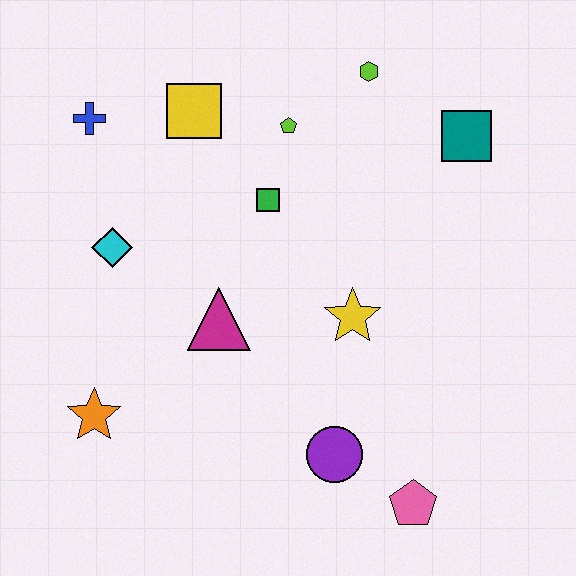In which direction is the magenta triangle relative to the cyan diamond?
The magenta triangle is to the right of the cyan diamond.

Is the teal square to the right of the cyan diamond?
Yes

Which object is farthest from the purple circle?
The blue cross is farthest from the purple circle.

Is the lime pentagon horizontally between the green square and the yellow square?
No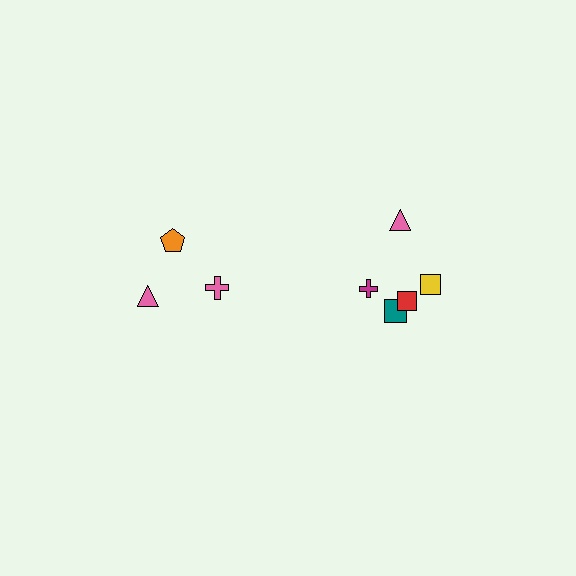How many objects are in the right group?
There are 5 objects.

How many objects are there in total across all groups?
There are 8 objects.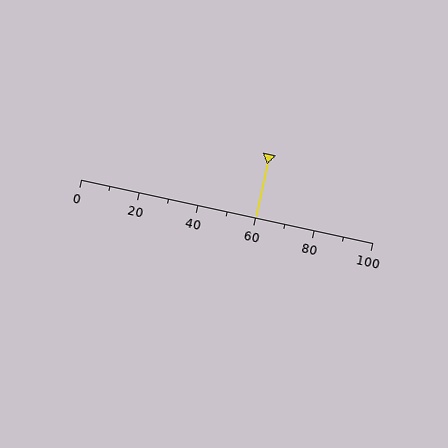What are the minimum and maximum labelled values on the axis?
The axis runs from 0 to 100.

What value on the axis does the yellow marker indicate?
The marker indicates approximately 60.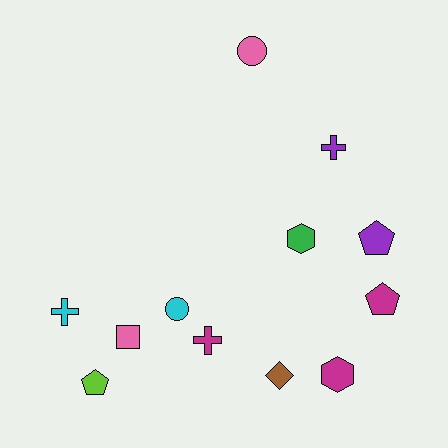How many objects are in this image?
There are 12 objects.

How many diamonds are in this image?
There is 1 diamond.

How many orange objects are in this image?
There are no orange objects.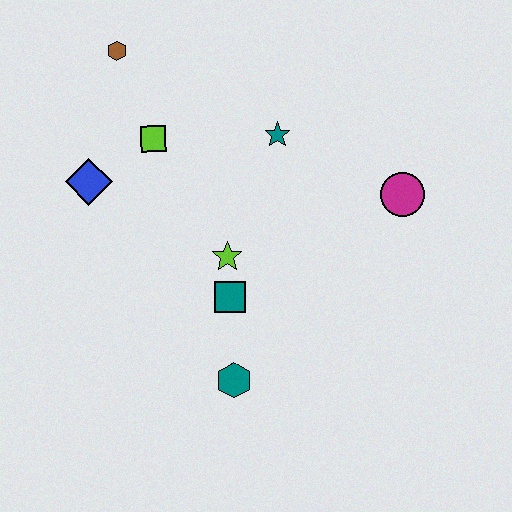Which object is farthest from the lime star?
The brown hexagon is farthest from the lime star.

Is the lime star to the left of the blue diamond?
No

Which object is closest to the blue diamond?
The lime square is closest to the blue diamond.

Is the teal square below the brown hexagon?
Yes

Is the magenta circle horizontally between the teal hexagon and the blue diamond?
No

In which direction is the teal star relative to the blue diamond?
The teal star is to the right of the blue diamond.